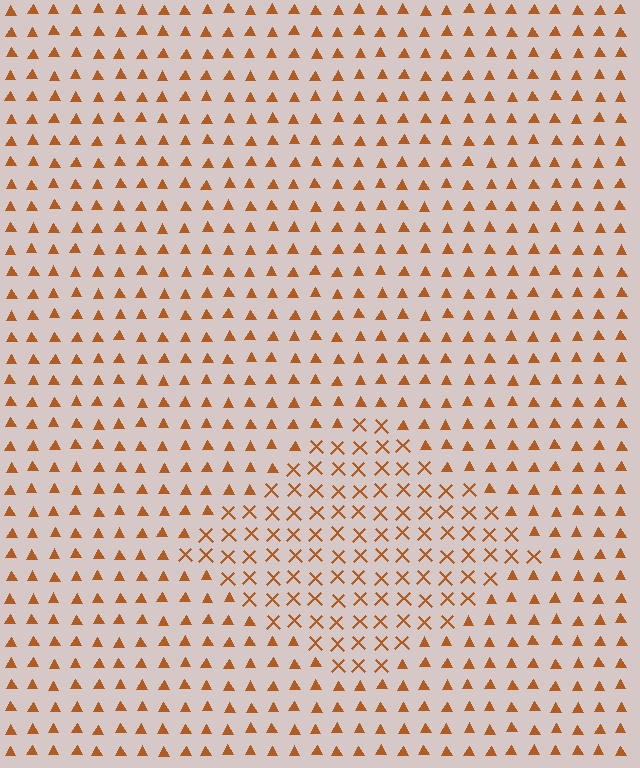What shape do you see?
I see a diamond.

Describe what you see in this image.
The image is filled with small brown elements arranged in a uniform grid. A diamond-shaped region contains X marks, while the surrounding area contains triangles. The boundary is defined purely by the change in element shape.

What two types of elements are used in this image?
The image uses X marks inside the diamond region and triangles outside it.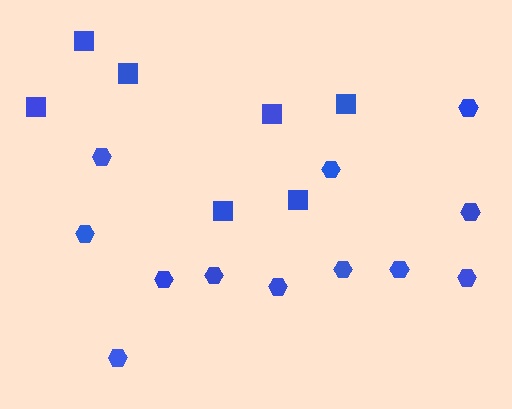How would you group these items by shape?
There are 2 groups: one group of hexagons (12) and one group of squares (7).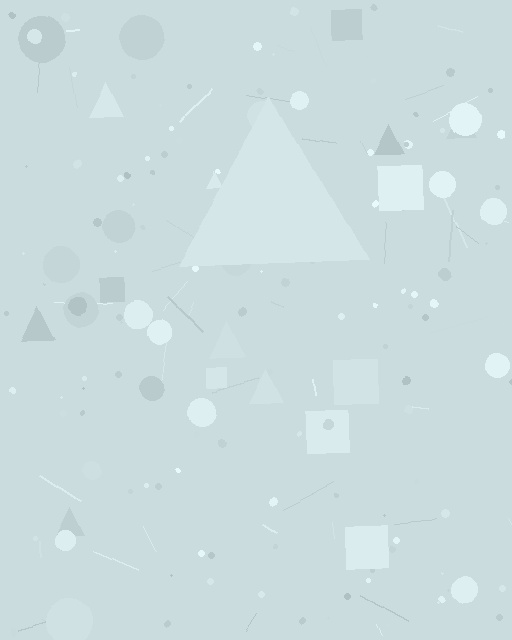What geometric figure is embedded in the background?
A triangle is embedded in the background.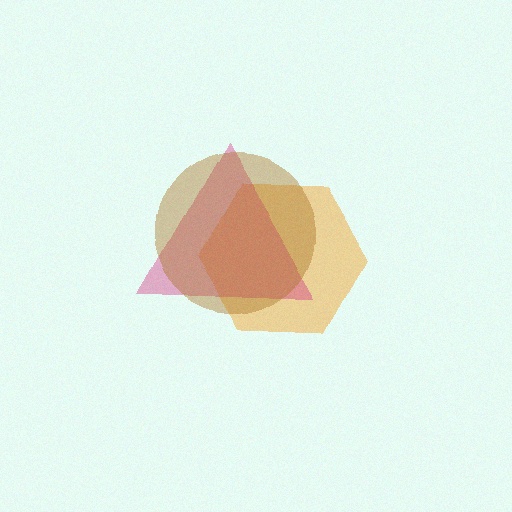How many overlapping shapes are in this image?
There are 3 overlapping shapes in the image.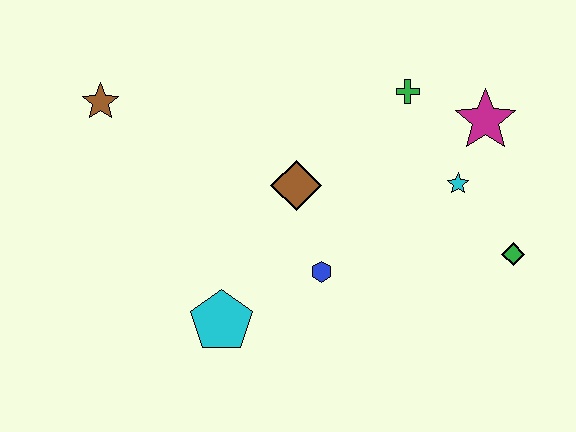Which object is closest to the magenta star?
The cyan star is closest to the magenta star.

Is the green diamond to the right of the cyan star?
Yes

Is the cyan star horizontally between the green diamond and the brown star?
Yes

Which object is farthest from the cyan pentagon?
The magenta star is farthest from the cyan pentagon.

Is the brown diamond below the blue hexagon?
No